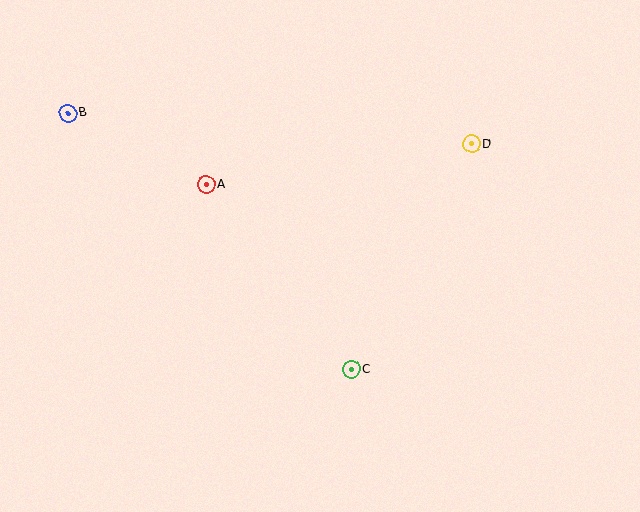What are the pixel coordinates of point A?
Point A is at (206, 184).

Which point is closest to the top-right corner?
Point D is closest to the top-right corner.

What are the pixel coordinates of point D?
Point D is at (471, 144).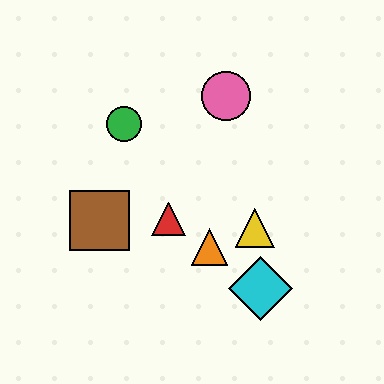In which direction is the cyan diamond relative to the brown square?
The cyan diamond is to the right of the brown square.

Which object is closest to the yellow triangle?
The orange triangle is closest to the yellow triangle.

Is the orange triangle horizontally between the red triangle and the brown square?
No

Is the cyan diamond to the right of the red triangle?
Yes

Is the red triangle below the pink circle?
Yes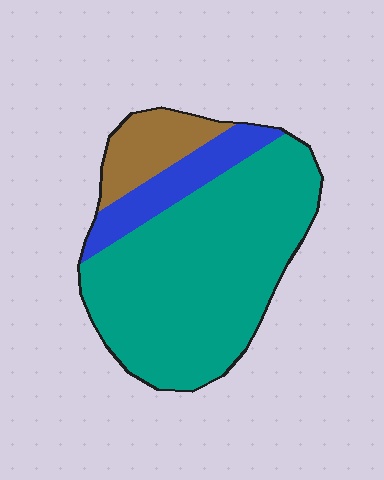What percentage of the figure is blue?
Blue takes up less than a sixth of the figure.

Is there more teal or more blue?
Teal.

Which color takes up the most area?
Teal, at roughly 70%.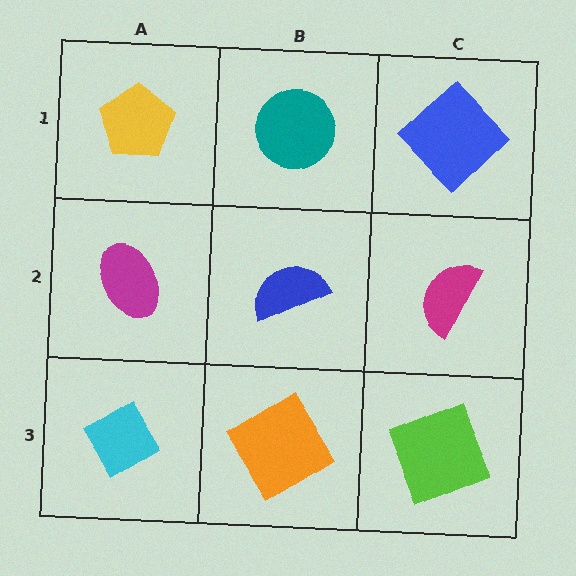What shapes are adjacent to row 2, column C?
A blue diamond (row 1, column C), a lime square (row 3, column C), a blue semicircle (row 2, column B).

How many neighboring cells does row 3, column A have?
2.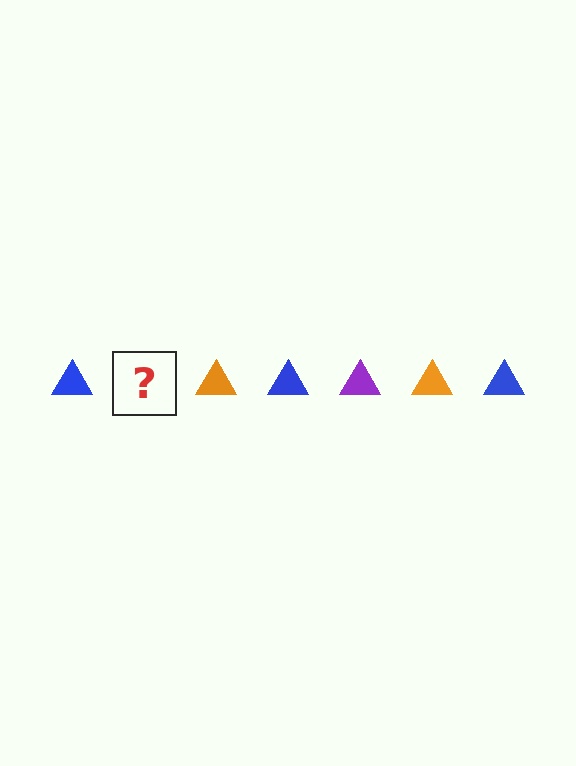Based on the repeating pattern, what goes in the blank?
The blank should be a purple triangle.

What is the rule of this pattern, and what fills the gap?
The rule is that the pattern cycles through blue, purple, orange triangles. The gap should be filled with a purple triangle.